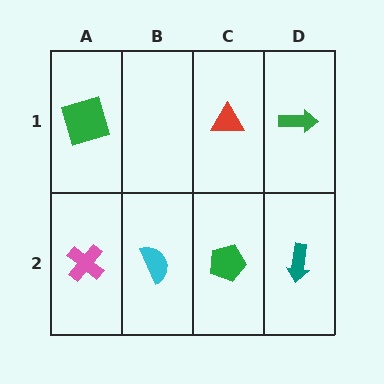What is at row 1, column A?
A green square.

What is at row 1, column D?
A green arrow.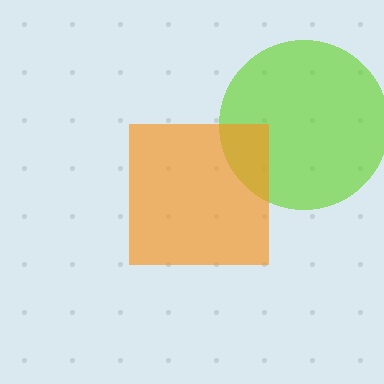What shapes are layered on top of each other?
The layered shapes are: a lime circle, an orange square.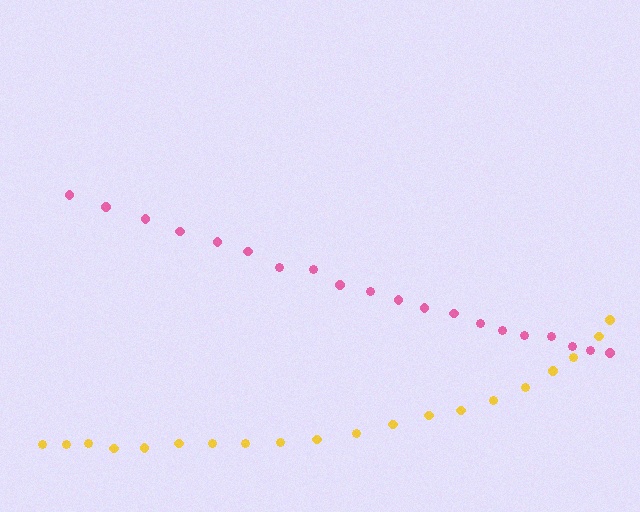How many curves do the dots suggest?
There are 2 distinct paths.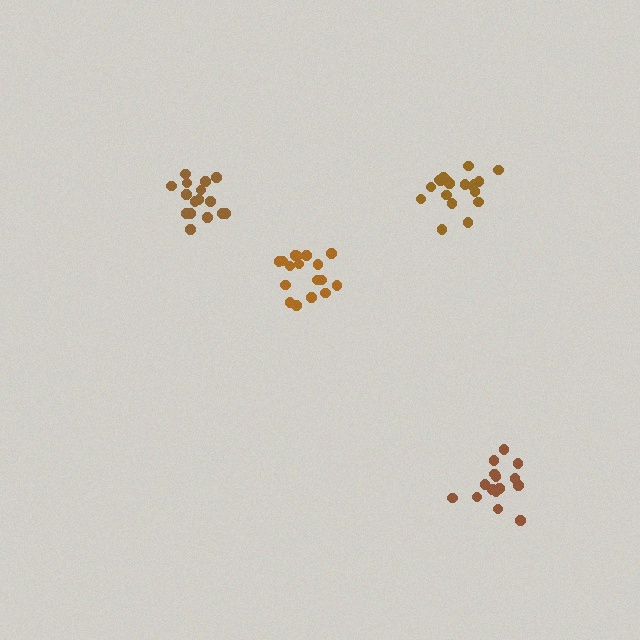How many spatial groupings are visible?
There are 4 spatial groupings.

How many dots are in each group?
Group 1: 16 dots, Group 2: 15 dots, Group 3: 17 dots, Group 4: 20 dots (68 total).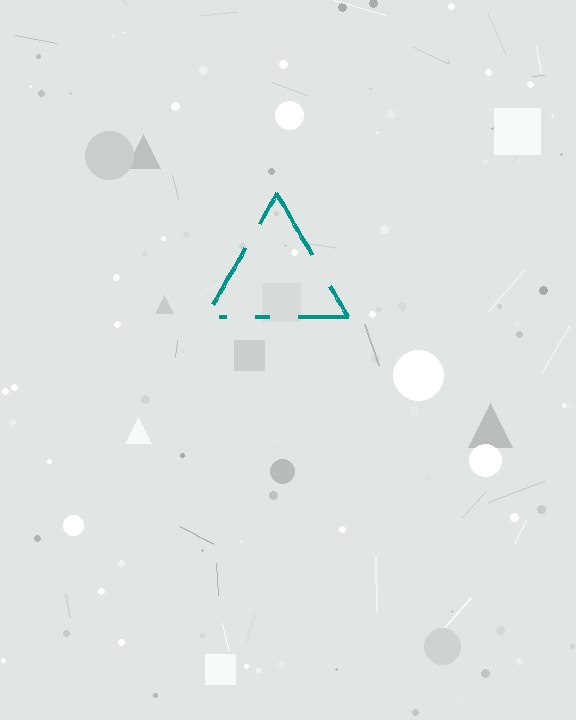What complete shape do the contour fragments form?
The contour fragments form a triangle.